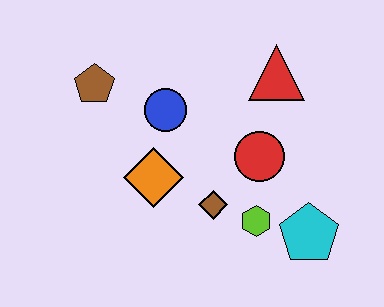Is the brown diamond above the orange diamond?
No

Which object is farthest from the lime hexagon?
The brown pentagon is farthest from the lime hexagon.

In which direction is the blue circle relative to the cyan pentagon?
The blue circle is to the left of the cyan pentagon.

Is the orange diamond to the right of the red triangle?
No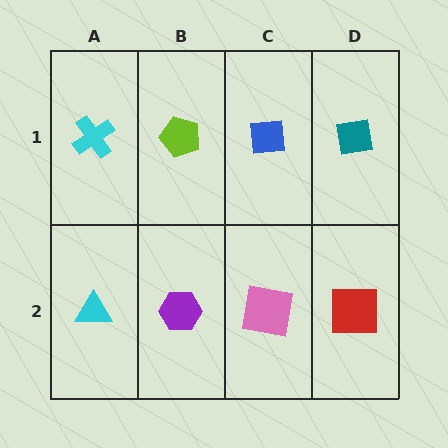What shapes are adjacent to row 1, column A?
A cyan triangle (row 2, column A), a lime pentagon (row 1, column B).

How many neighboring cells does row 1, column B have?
3.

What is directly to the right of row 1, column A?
A lime pentagon.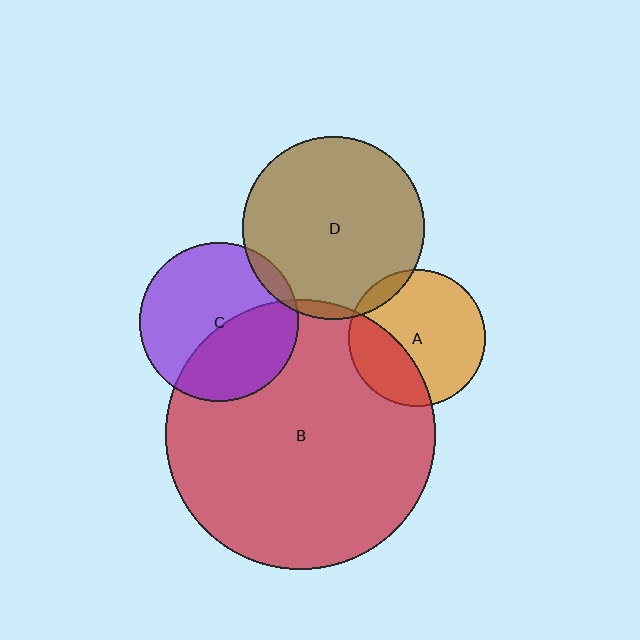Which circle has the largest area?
Circle B (red).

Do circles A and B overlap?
Yes.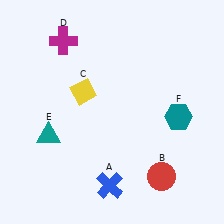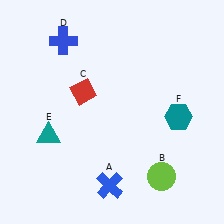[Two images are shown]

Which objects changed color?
B changed from red to lime. C changed from yellow to red. D changed from magenta to blue.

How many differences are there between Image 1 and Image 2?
There are 3 differences between the two images.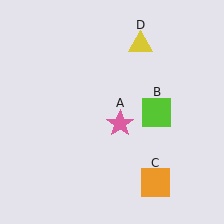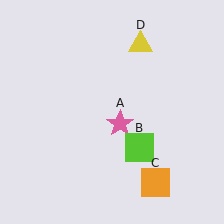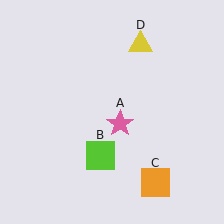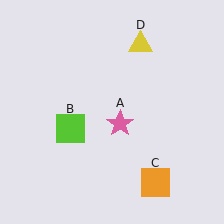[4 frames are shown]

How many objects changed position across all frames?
1 object changed position: lime square (object B).